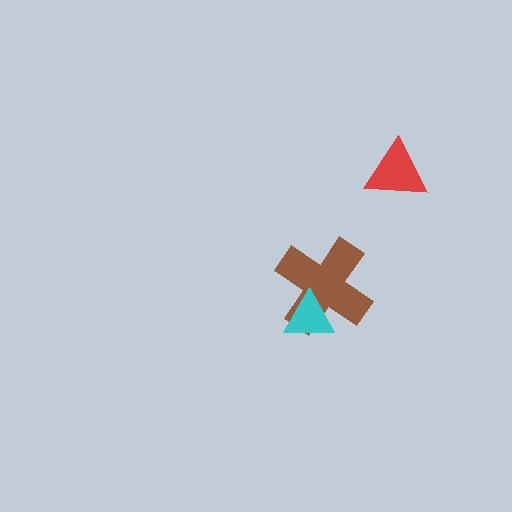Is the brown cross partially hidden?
Yes, it is partially covered by another shape.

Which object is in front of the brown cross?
The cyan triangle is in front of the brown cross.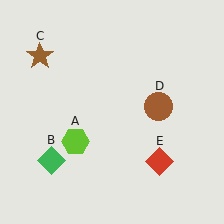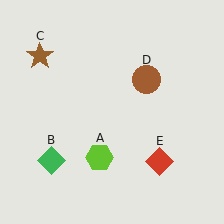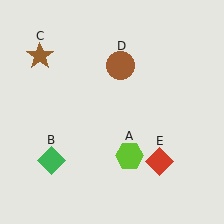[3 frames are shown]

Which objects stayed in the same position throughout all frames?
Green diamond (object B) and brown star (object C) and red diamond (object E) remained stationary.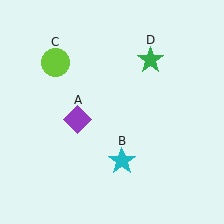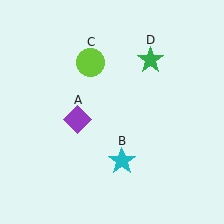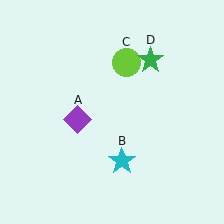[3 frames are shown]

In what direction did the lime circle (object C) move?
The lime circle (object C) moved right.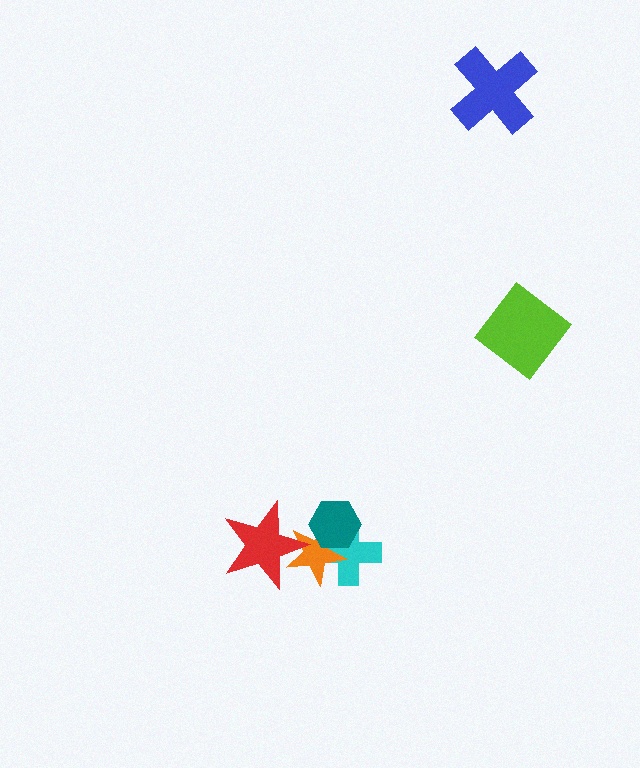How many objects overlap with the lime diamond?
0 objects overlap with the lime diamond.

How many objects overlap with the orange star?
3 objects overlap with the orange star.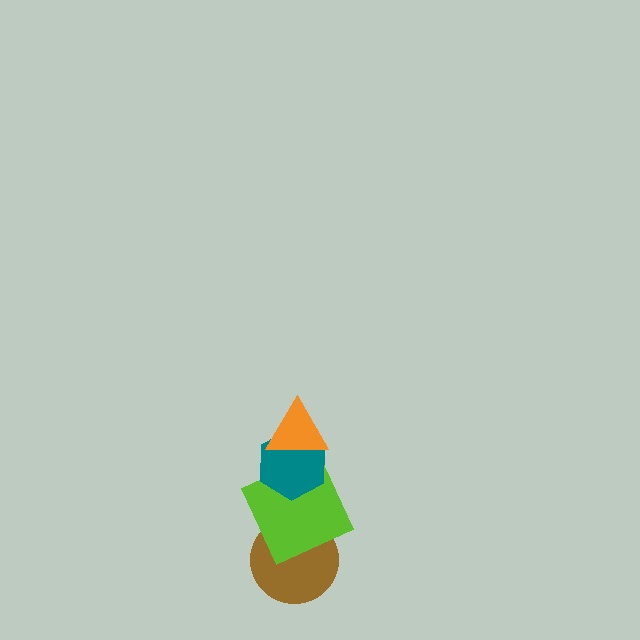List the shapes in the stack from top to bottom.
From top to bottom: the orange triangle, the teal hexagon, the lime square, the brown circle.